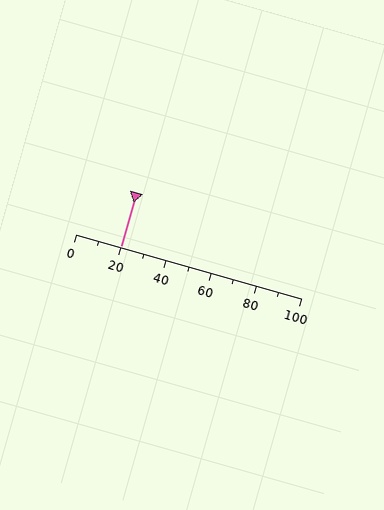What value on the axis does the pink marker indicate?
The marker indicates approximately 20.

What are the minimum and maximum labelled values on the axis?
The axis runs from 0 to 100.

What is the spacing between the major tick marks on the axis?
The major ticks are spaced 20 apart.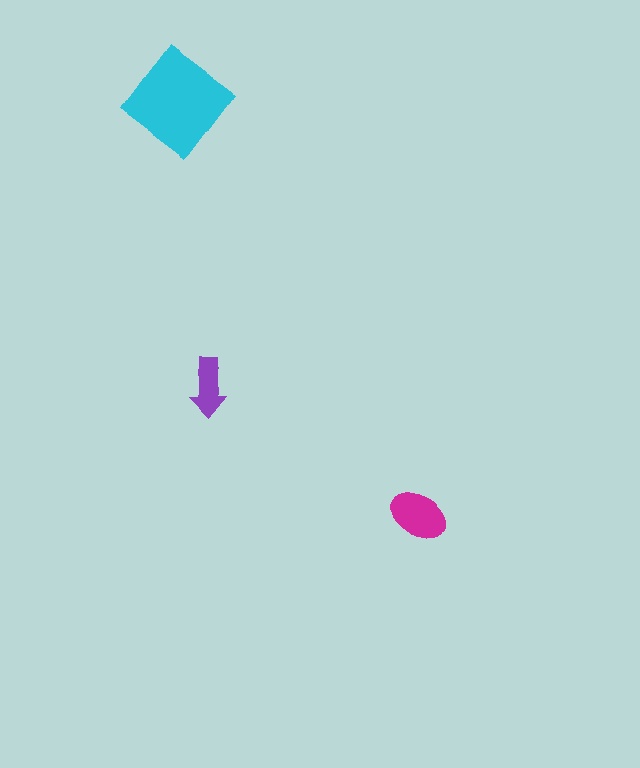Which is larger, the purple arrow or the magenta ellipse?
The magenta ellipse.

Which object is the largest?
The cyan diamond.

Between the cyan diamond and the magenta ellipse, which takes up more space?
The cyan diamond.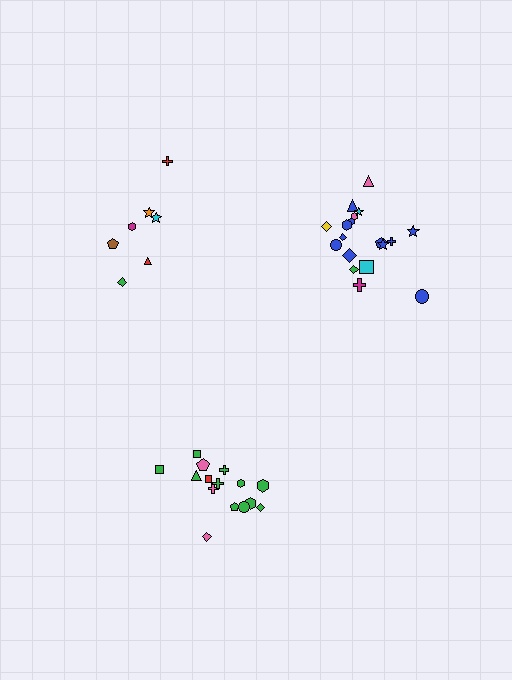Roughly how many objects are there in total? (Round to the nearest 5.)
Roughly 40 objects in total.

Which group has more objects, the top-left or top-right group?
The top-right group.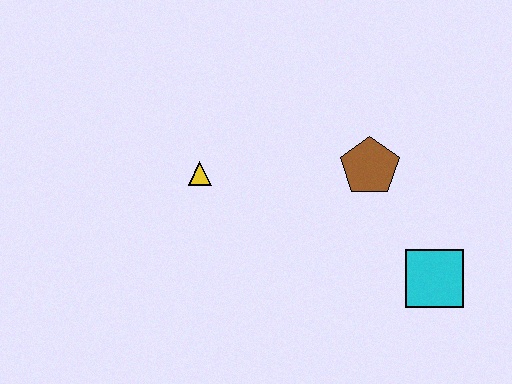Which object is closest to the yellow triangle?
The brown pentagon is closest to the yellow triangle.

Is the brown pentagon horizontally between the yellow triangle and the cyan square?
Yes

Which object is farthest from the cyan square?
The yellow triangle is farthest from the cyan square.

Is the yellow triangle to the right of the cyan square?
No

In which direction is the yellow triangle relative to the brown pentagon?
The yellow triangle is to the left of the brown pentagon.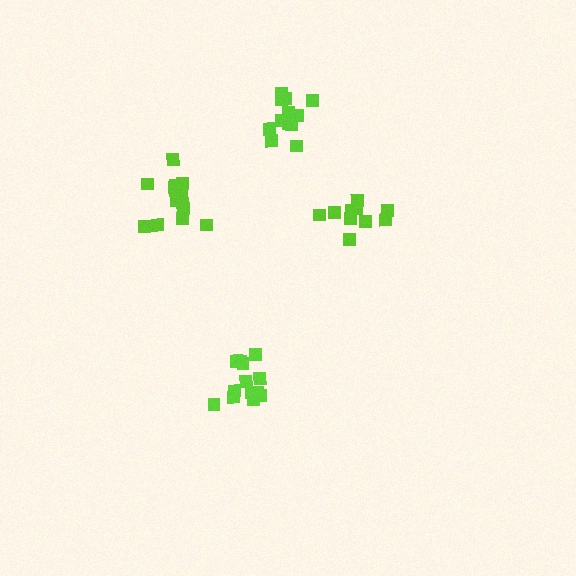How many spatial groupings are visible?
There are 4 spatial groupings.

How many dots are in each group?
Group 1: 10 dots, Group 2: 12 dots, Group 3: 13 dots, Group 4: 15 dots (50 total).